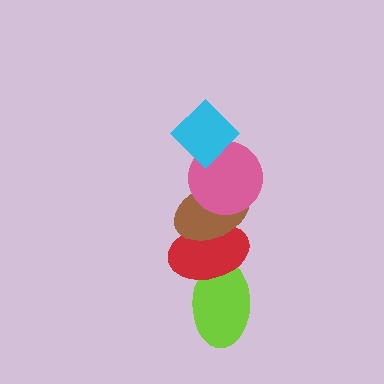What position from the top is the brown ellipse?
The brown ellipse is 3rd from the top.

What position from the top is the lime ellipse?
The lime ellipse is 5th from the top.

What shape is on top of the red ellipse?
The brown ellipse is on top of the red ellipse.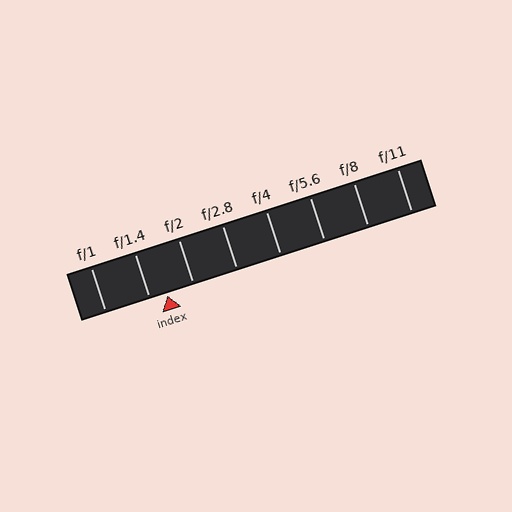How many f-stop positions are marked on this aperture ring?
There are 8 f-stop positions marked.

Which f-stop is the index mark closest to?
The index mark is closest to f/1.4.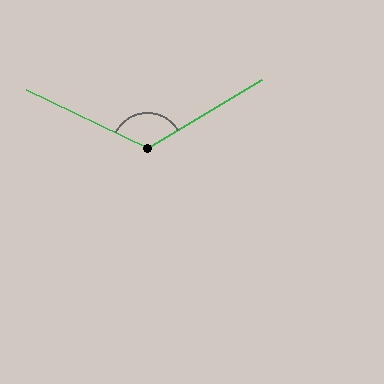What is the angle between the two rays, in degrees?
Approximately 123 degrees.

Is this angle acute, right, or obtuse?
It is obtuse.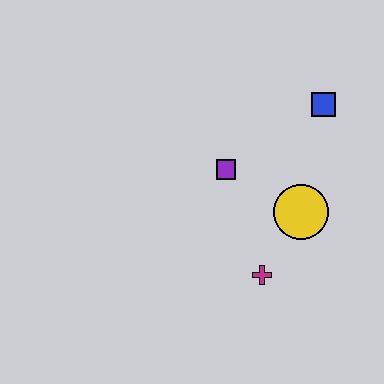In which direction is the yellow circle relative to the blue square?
The yellow circle is below the blue square.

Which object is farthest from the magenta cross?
The blue square is farthest from the magenta cross.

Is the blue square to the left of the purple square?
No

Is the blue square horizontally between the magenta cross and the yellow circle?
No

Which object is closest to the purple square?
The yellow circle is closest to the purple square.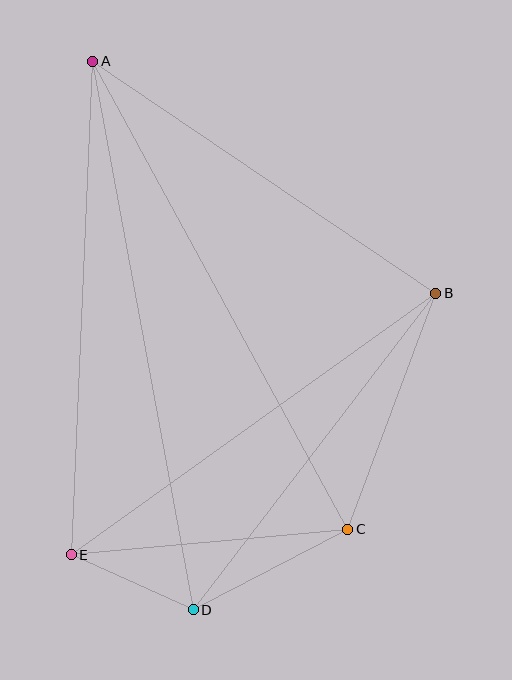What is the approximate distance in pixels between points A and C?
The distance between A and C is approximately 533 pixels.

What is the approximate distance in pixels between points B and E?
The distance between B and E is approximately 449 pixels.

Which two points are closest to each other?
Points D and E are closest to each other.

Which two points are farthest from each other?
Points A and D are farthest from each other.